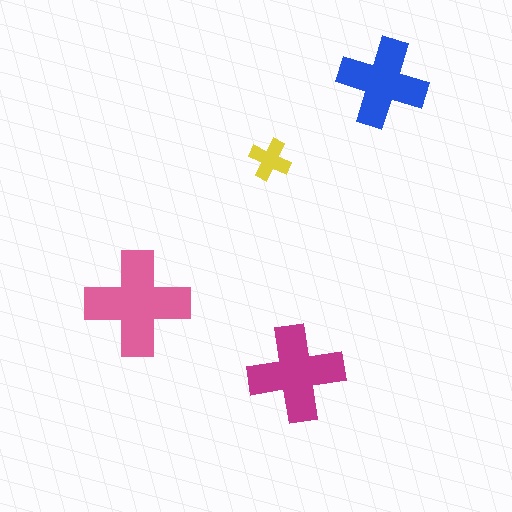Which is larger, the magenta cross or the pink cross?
The pink one.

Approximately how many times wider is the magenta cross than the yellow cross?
About 2.5 times wider.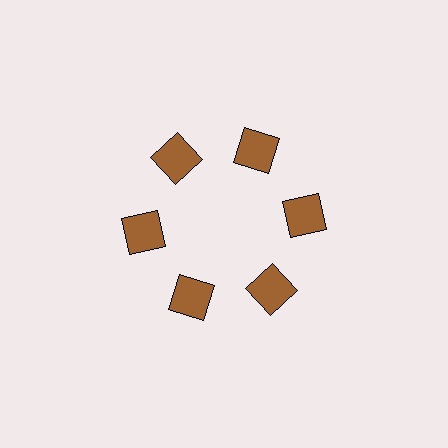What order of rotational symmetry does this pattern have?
This pattern has 6-fold rotational symmetry.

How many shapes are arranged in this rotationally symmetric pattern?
There are 6 shapes, arranged in 6 groups of 1.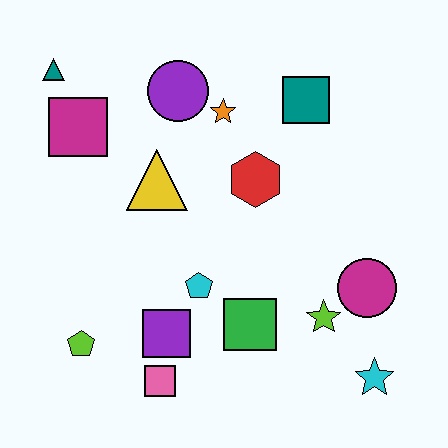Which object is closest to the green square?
The cyan pentagon is closest to the green square.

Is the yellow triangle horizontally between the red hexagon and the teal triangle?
Yes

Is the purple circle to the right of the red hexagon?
No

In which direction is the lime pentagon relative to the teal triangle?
The lime pentagon is below the teal triangle.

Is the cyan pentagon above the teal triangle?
No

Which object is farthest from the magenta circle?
The teal triangle is farthest from the magenta circle.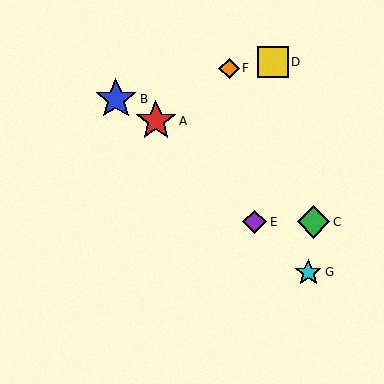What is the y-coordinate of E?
Object E is at y≈222.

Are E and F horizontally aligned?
No, E is at y≈222 and F is at y≈68.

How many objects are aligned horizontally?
2 objects (C, E) are aligned horizontally.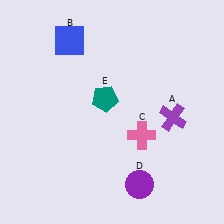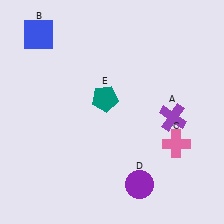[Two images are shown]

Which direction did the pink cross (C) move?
The pink cross (C) moved right.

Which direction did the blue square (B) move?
The blue square (B) moved left.